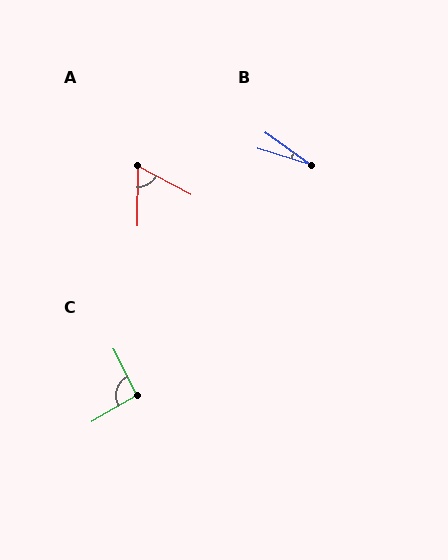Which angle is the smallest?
B, at approximately 19 degrees.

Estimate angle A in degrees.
Approximately 63 degrees.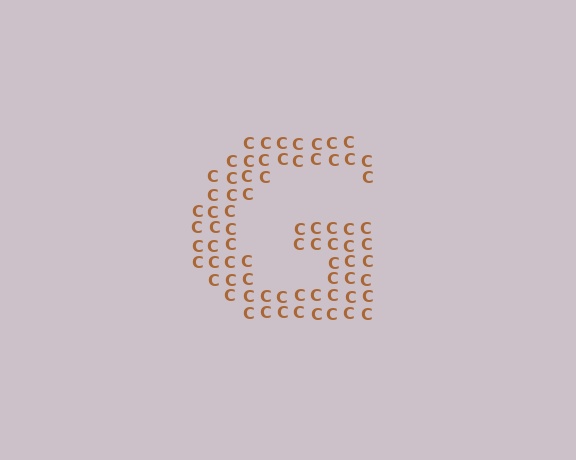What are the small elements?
The small elements are letter C's.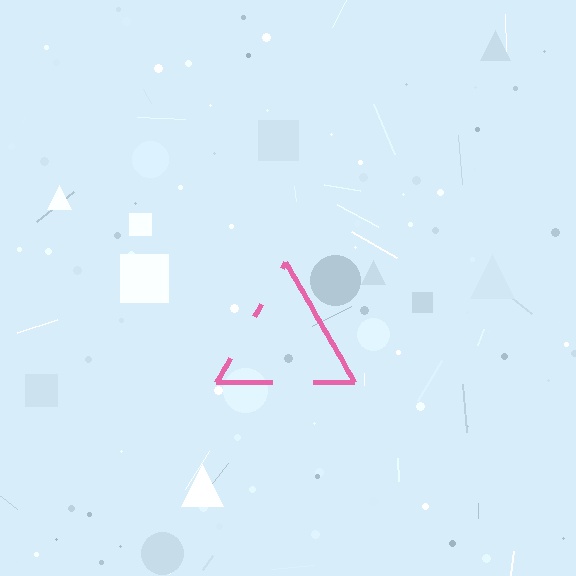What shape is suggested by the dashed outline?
The dashed outline suggests a triangle.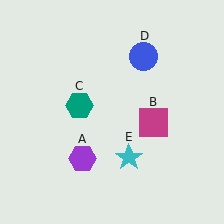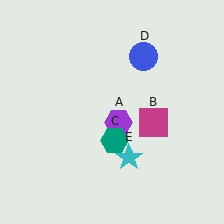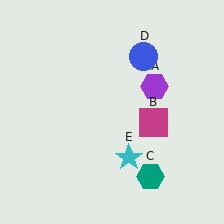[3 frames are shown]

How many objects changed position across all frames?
2 objects changed position: purple hexagon (object A), teal hexagon (object C).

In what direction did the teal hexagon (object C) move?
The teal hexagon (object C) moved down and to the right.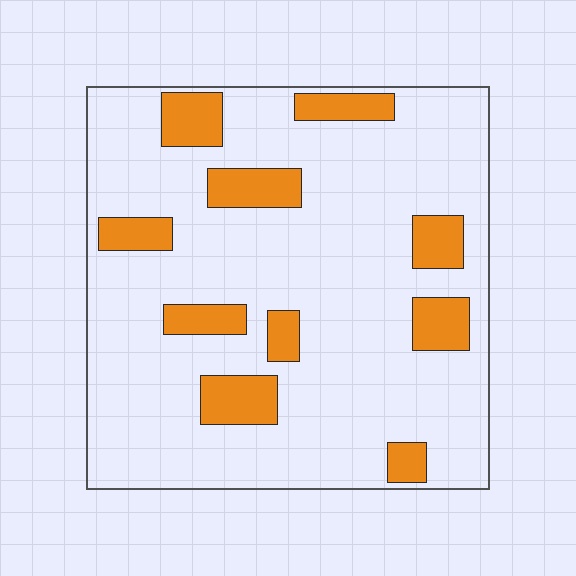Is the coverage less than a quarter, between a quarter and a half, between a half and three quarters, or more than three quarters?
Less than a quarter.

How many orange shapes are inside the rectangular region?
10.